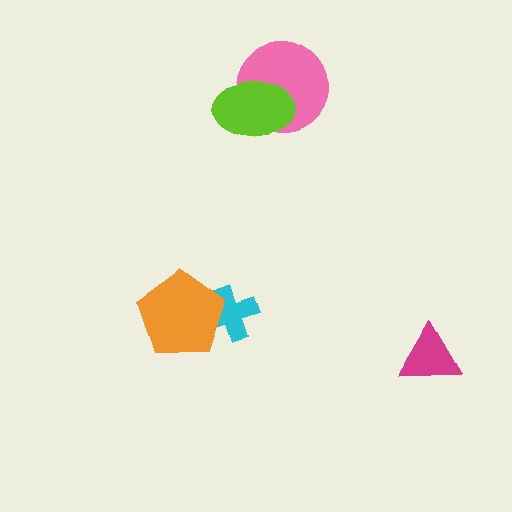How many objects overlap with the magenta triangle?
0 objects overlap with the magenta triangle.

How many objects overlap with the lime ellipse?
1 object overlaps with the lime ellipse.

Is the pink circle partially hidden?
Yes, it is partially covered by another shape.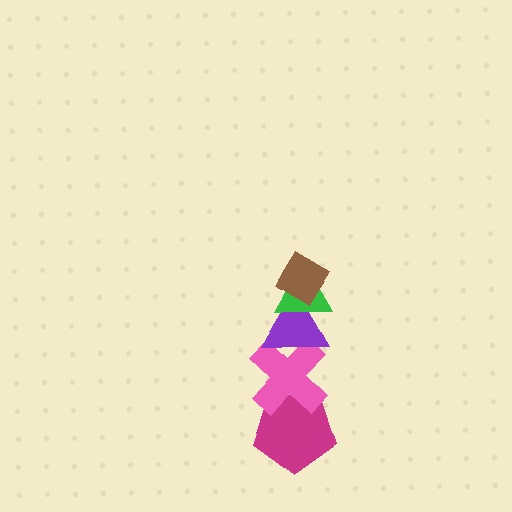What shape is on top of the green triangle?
The brown diamond is on top of the green triangle.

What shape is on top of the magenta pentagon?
The pink cross is on top of the magenta pentagon.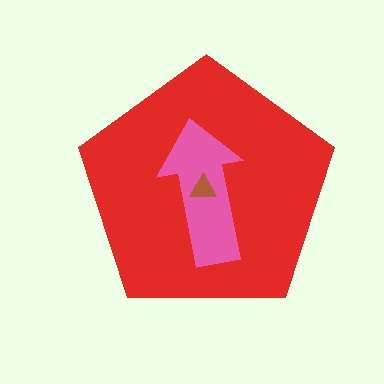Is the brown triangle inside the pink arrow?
Yes.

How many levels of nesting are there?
3.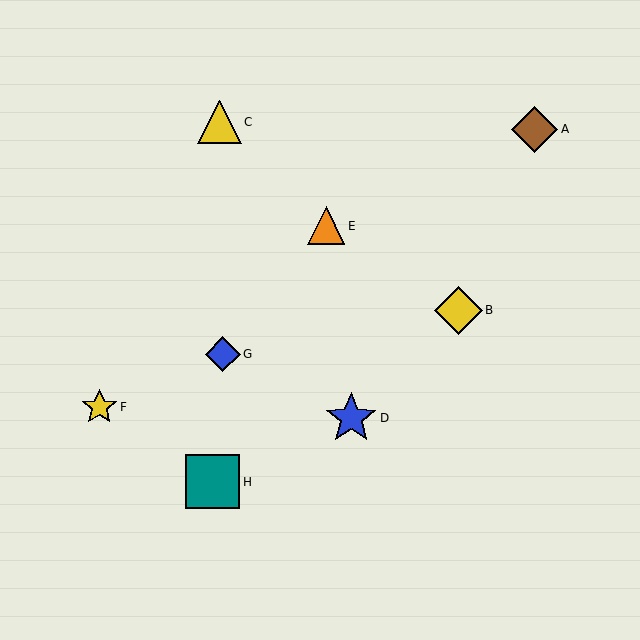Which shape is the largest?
The teal square (labeled H) is the largest.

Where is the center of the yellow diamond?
The center of the yellow diamond is at (458, 310).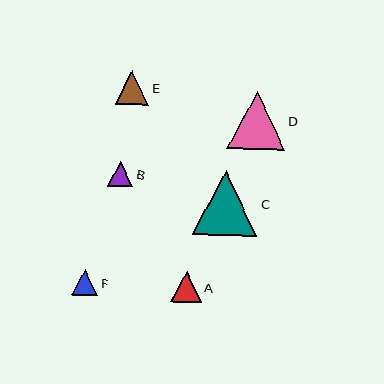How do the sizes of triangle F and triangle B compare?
Triangle F and triangle B are approximately the same size.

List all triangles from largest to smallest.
From largest to smallest: C, D, E, A, F, B.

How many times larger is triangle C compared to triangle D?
Triangle C is approximately 1.1 times the size of triangle D.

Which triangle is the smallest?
Triangle B is the smallest with a size of approximately 25 pixels.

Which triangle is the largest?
Triangle C is the largest with a size of approximately 64 pixels.